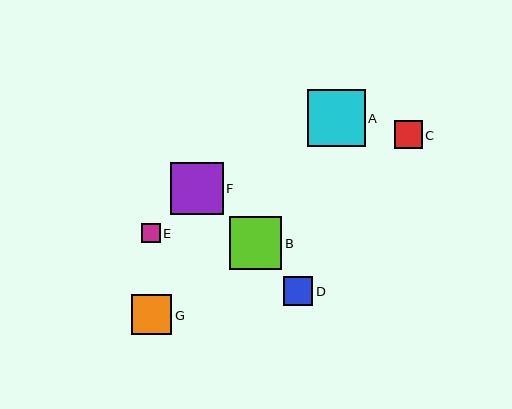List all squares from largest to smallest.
From largest to smallest: A, F, B, G, D, C, E.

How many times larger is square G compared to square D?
Square G is approximately 1.4 times the size of square D.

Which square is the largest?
Square A is the largest with a size of approximately 57 pixels.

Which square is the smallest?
Square E is the smallest with a size of approximately 19 pixels.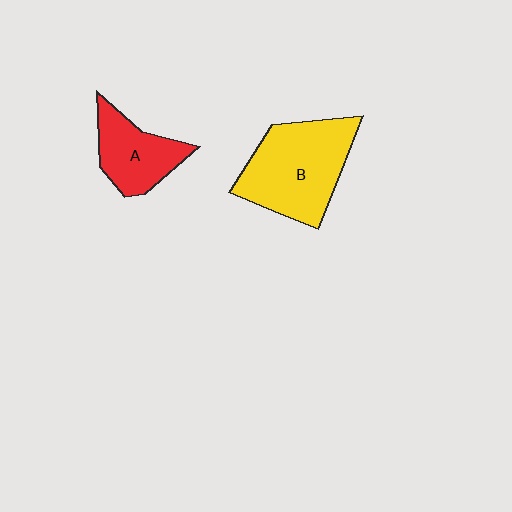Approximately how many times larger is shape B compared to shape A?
Approximately 1.7 times.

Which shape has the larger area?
Shape B (yellow).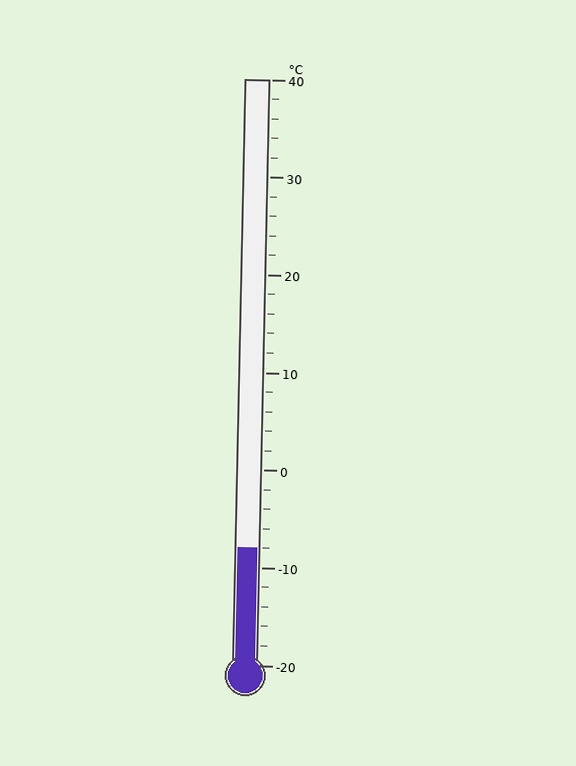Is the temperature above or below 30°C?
The temperature is below 30°C.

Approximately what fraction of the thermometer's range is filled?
The thermometer is filled to approximately 20% of its range.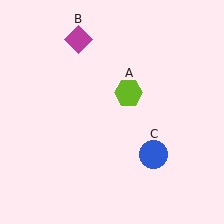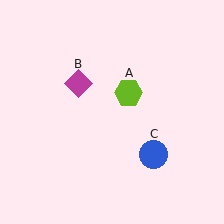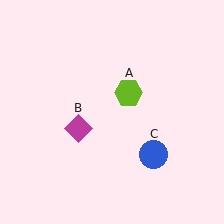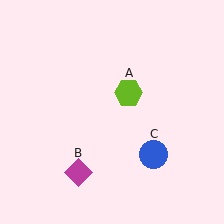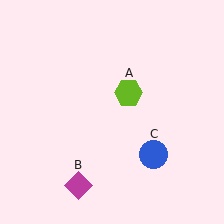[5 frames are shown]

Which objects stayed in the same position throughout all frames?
Lime hexagon (object A) and blue circle (object C) remained stationary.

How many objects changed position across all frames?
1 object changed position: magenta diamond (object B).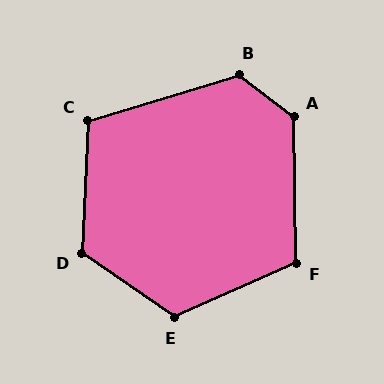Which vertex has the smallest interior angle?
C, at approximately 109 degrees.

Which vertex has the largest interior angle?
A, at approximately 129 degrees.